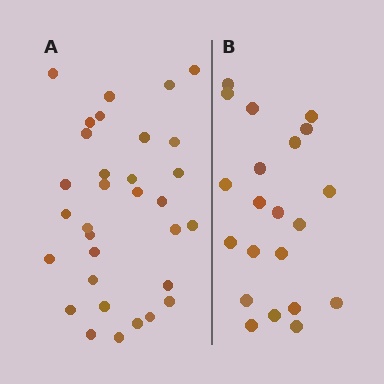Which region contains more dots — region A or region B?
Region A (the left region) has more dots.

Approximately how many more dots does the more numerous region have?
Region A has roughly 12 or so more dots than region B.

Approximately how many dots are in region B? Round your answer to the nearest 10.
About 20 dots. (The exact count is 21, which rounds to 20.)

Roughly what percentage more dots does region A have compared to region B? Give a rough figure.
About 50% more.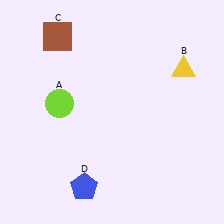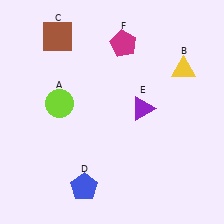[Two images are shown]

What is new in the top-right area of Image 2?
A purple triangle (E) was added in the top-right area of Image 2.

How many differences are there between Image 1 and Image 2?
There are 2 differences between the two images.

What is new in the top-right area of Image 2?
A magenta pentagon (F) was added in the top-right area of Image 2.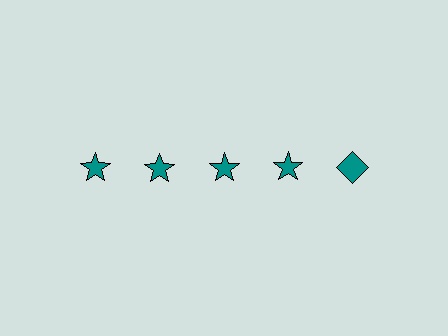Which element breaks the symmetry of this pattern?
The teal diamond in the top row, rightmost column breaks the symmetry. All other shapes are teal stars.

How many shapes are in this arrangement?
There are 5 shapes arranged in a grid pattern.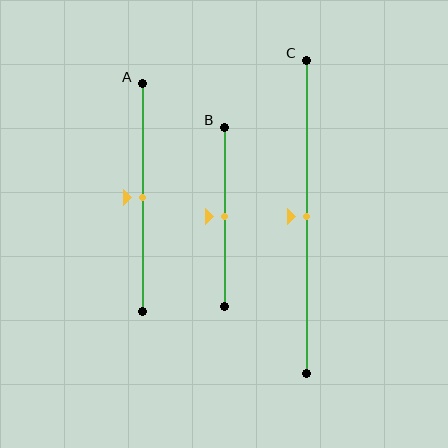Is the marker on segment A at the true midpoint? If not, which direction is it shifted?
Yes, the marker on segment A is at the true midpoint.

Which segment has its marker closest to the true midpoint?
Segment A has its marker closest to the true midpoint.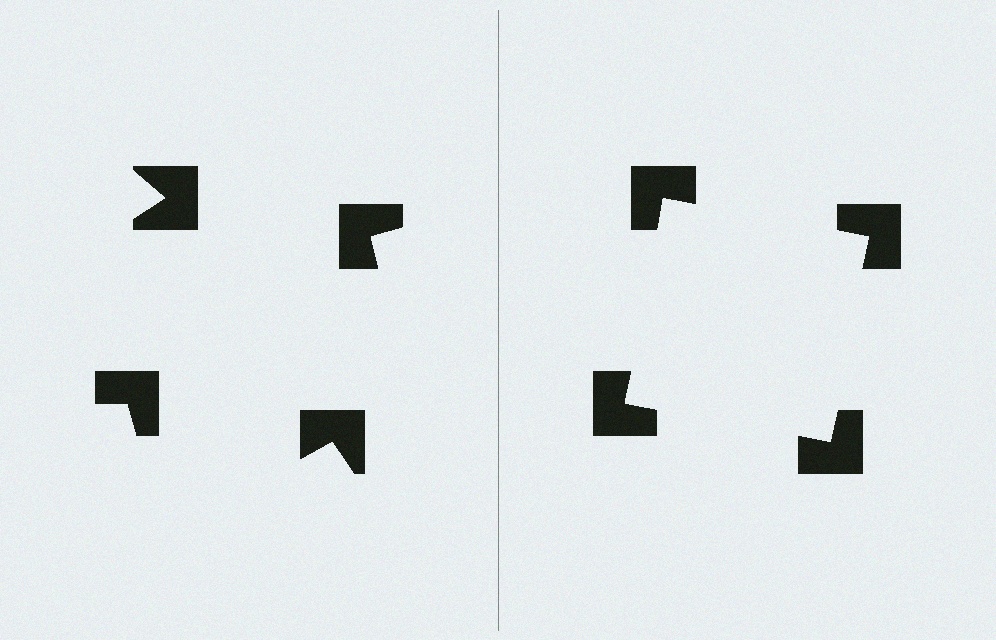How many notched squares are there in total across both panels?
8 — 4 on each side.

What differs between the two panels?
The notched squares are positioned identically on both sides; only the wedge orientations differ. On the right they align to a square; on the left they are misaligned.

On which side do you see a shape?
An illusory square appears on the right side. On the left side the wedge cuts are rotated, so no coherent shape forms.